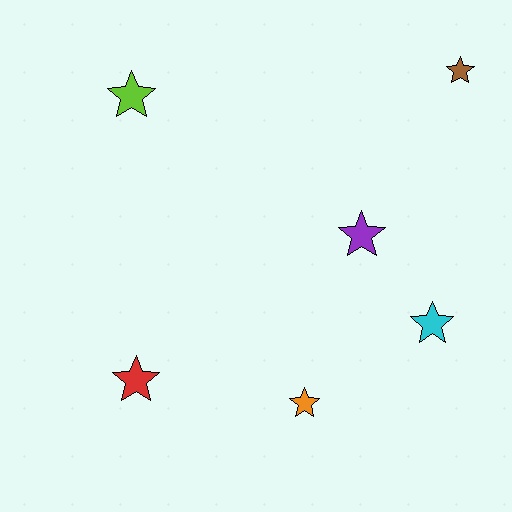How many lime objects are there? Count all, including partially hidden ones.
There is 1 lime object.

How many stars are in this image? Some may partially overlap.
There are 6 stars.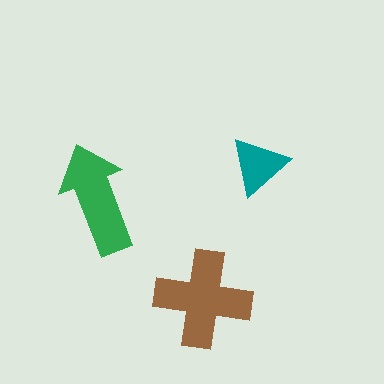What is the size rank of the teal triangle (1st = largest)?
3rd.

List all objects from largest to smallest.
The brown cross, the green arrow, the teal triangle.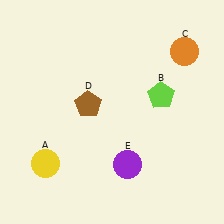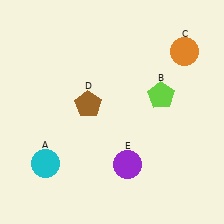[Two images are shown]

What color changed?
The circle (A) changed from yellow in Image 1 to cyan in Image 2.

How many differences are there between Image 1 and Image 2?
There is 1 difference between the two images.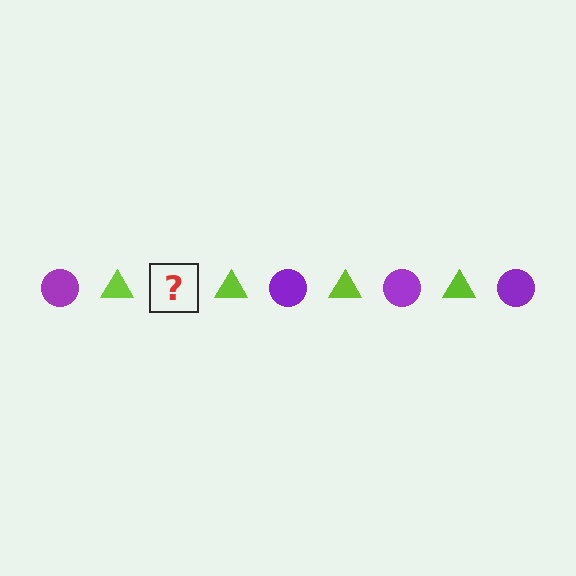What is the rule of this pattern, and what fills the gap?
The rule is that the pattern alternates between purple circle and lime triangle. The gap should be filled with a purple circle.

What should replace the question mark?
The question mark should be replaced with a purple circle.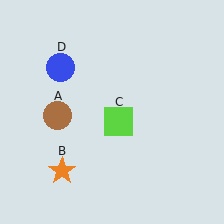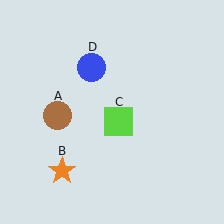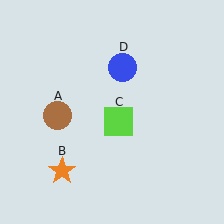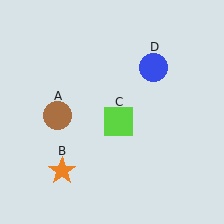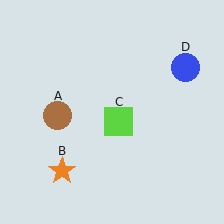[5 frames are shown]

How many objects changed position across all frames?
1 object changed position: blue circle (object D).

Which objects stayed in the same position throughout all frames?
Brown circle (object A) and orange star (object B) and lime square (object C) remained stationary.